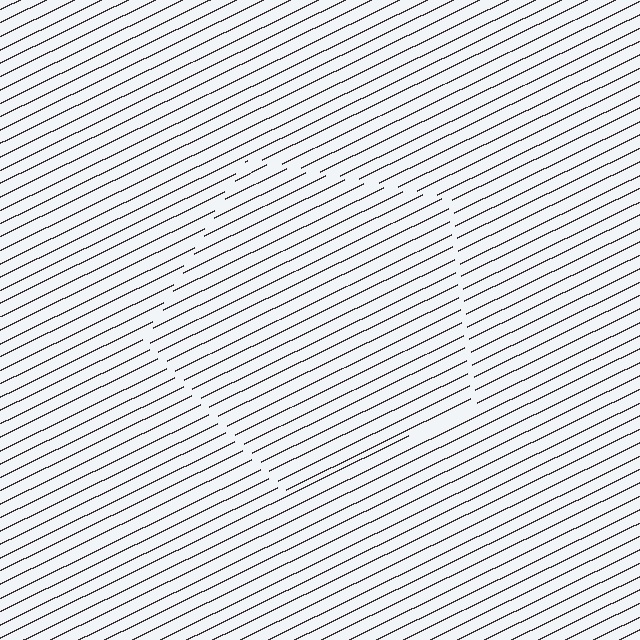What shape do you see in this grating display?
An illusory pentagon. The interior of the shape contains the same grating, shifted by half a period — the contour is defined by the phase discontinuity where line-ends from the inner and outer gratings abut.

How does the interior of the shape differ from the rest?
The interior of the shape contains the same grating, shifted by half a period — the contour is defined by the phase discontinuity where line-ends from the inner and outer gratings abut.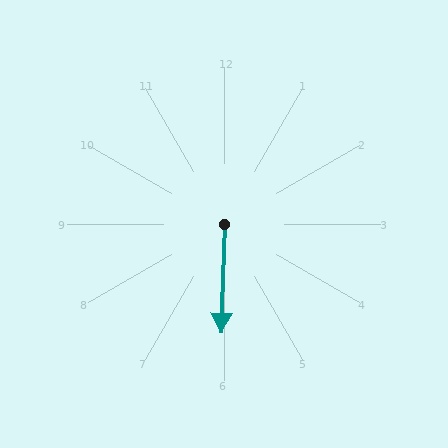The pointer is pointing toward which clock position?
Roughly 6 o'clock.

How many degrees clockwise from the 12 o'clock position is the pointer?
Approximately 182 degrees.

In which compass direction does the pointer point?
South.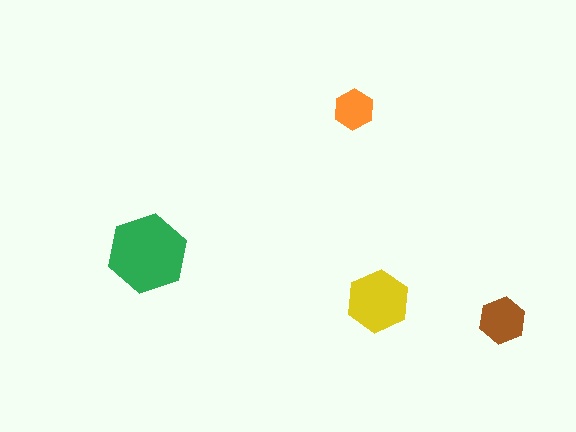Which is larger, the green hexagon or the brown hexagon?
The green one.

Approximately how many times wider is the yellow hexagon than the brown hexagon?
About 1.5 times wider.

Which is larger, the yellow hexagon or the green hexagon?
The green one.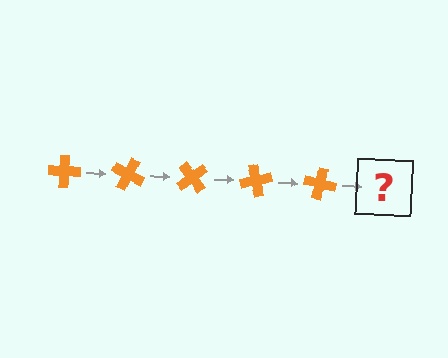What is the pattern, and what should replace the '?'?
The pattern is that the cross rotates 25 degrees each step. The '?' should be an orange cross rotated 125 degrees.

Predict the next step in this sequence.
The next step is an orange cross rotated 125 degrees.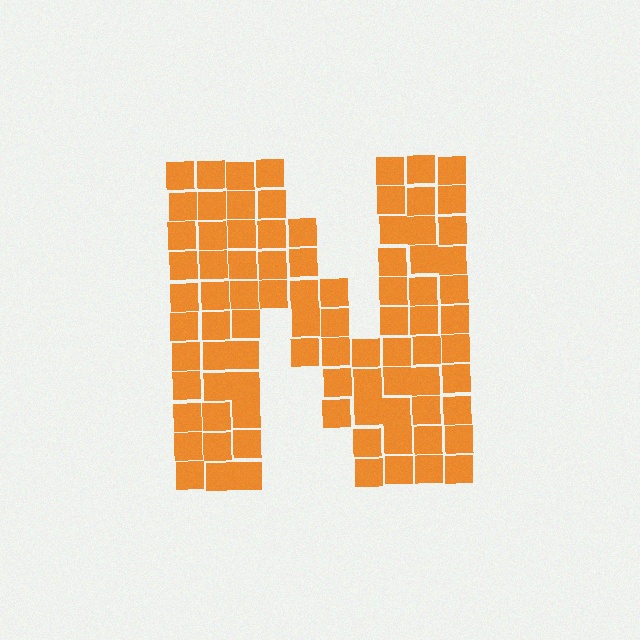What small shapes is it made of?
It is made of small squares.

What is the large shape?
The large shape is the letter N.